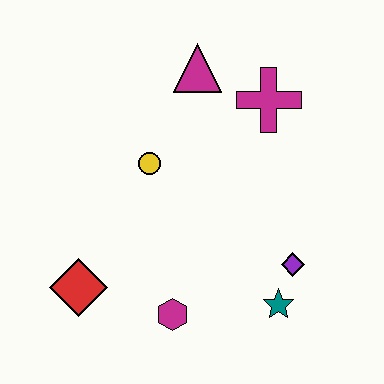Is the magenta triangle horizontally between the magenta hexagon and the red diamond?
No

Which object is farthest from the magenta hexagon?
The magenta triangle is farthest from the magenta hexagon.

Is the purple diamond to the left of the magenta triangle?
No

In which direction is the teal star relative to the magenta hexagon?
The teal star is to the right of the magenta hexagon.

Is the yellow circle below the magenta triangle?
Yes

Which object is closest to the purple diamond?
The teal star is closest to the purple diamond.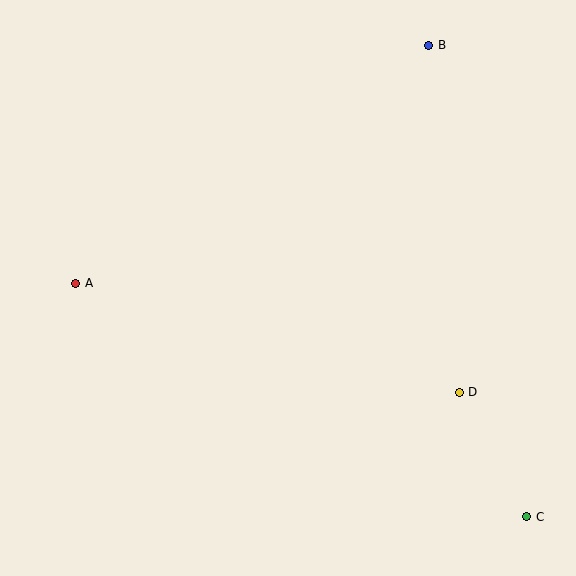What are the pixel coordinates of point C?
Point C is at (527, 517).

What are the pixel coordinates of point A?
Point A is at (76, 283).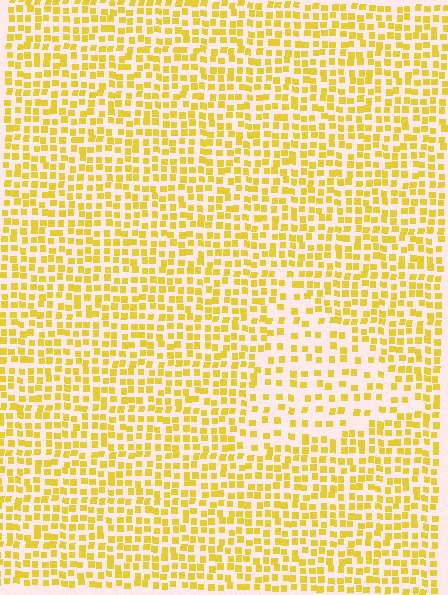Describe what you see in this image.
The image contains small yellow elements arranged at two different densities. A triangle-shaped region is visible where the elements are less densely packed than the surrounding area.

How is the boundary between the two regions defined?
The boundary is defined by a change in element density (approximately 1.8x ratio). All elements are the same color, size, and shape.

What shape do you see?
I see a triangle.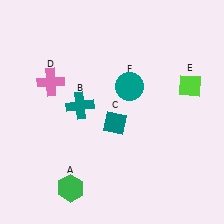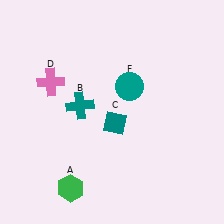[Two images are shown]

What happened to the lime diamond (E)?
The lime diamond (E) was removed in Image 2. It was in the top-right area of Image 1.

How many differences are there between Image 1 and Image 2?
There is 1 difference between the two images.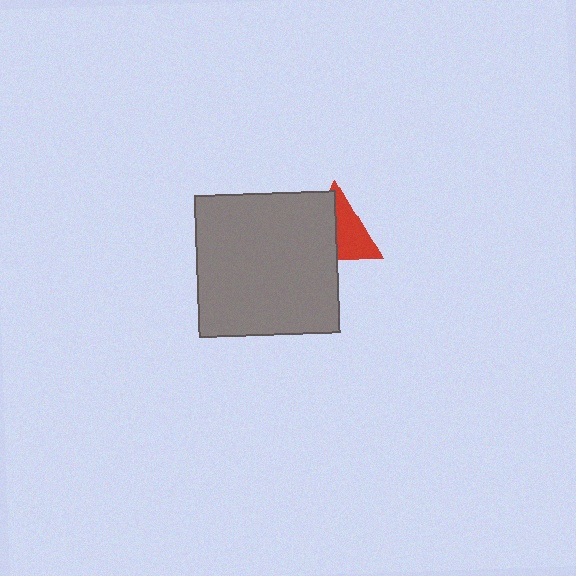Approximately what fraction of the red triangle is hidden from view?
Roughly 51% of the red triangle is hidden behind the gray square.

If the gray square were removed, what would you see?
You would see the complete red triangle.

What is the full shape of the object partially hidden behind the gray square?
The partially hidden object is a red triangle.